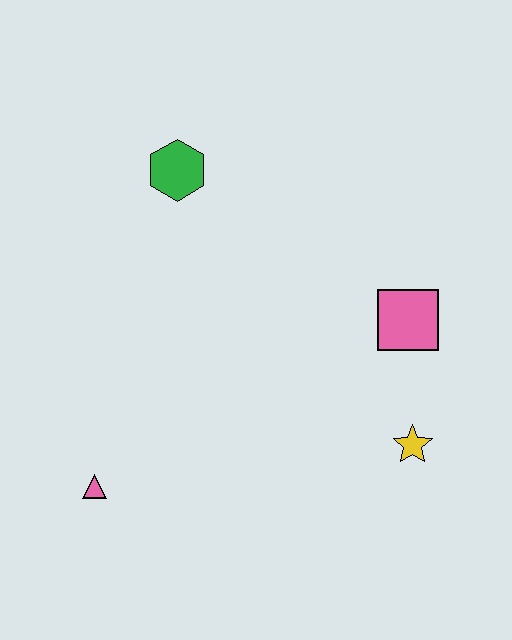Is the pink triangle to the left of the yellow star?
Yes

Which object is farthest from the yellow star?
The green hexagon is farthest from the yellow star.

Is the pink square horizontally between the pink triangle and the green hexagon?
No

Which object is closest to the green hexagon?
The pink square is closest to the green hexagon.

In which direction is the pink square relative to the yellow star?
The pink square is above the yellow star.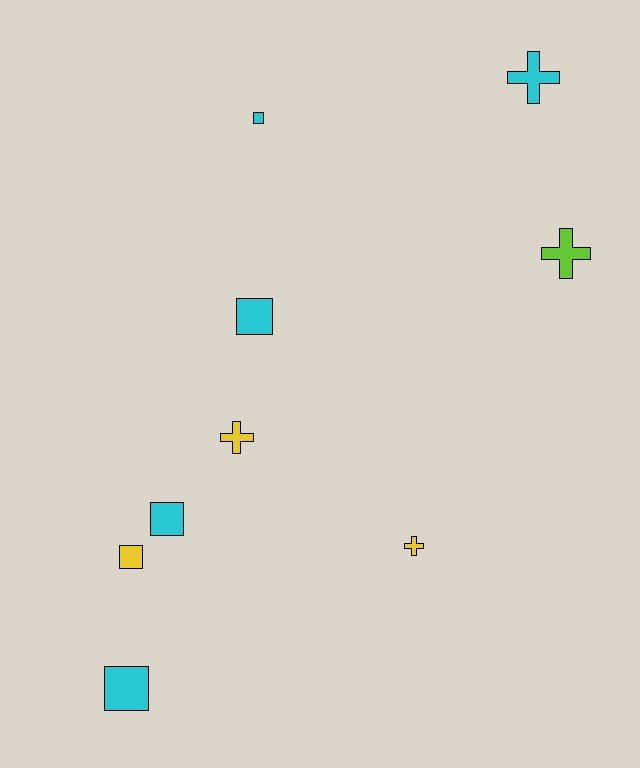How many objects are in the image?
There are 9 objects.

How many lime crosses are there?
There is 1 lime cross.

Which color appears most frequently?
Cyan, with 5 objects.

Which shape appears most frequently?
Square, with 5 objects.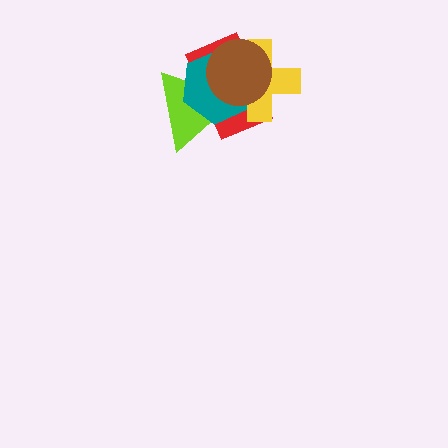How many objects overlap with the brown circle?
4 objects overlap with the brown circle.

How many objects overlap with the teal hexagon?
4 objects overlap with the teal hexagon.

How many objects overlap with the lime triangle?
4 objects overlap with the lime triangle.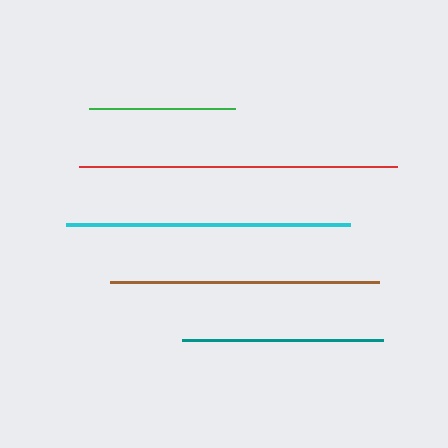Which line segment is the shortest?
The green line is the shortest at approximately 146 pixels.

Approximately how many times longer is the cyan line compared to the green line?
The cyan line is approximately 2.0 times the length of the green line.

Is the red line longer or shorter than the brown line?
The red line is longer than the brown line.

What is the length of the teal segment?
The teal segment is approximately 201 pixels long.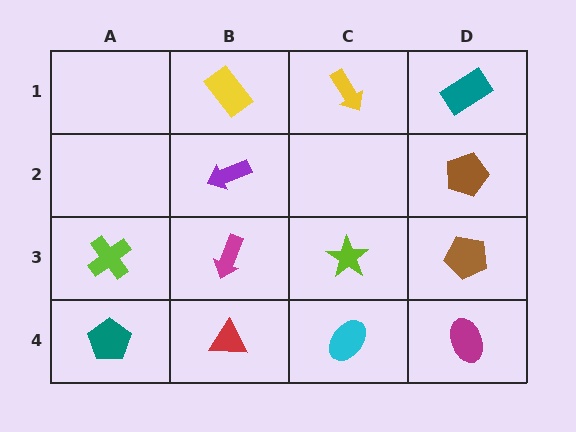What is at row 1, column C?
A yellow arrow.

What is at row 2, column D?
A brown pentagon.